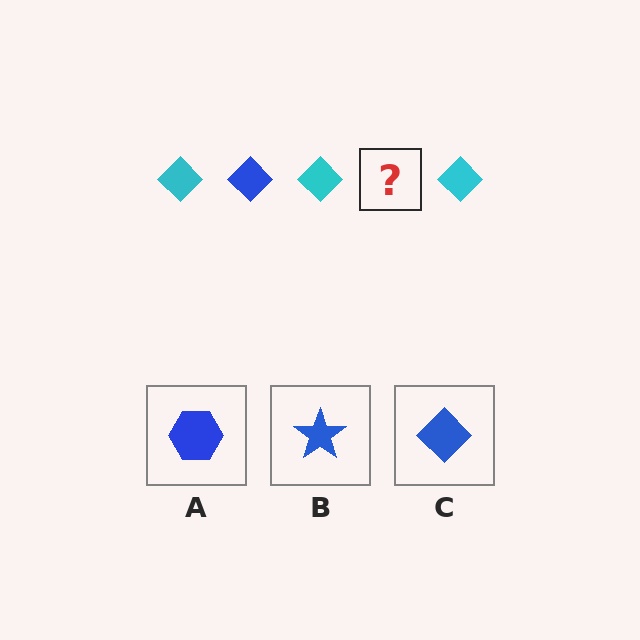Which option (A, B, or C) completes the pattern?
C.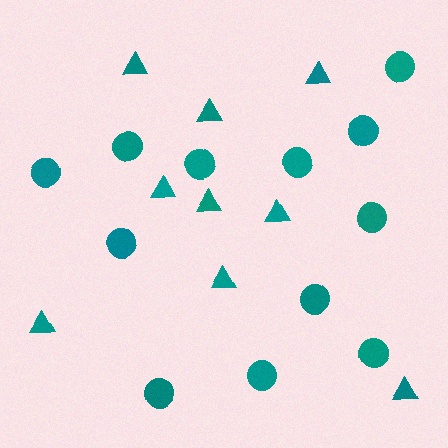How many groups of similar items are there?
There are 2 groups: one group of circles (12) and one group of triangles (9).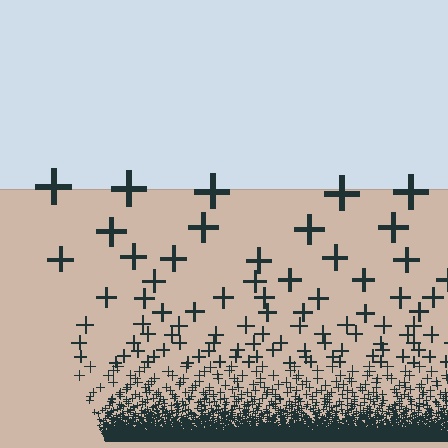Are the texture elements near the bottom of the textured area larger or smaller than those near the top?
Smaller. The gradient is inverted — elements near the bottom are smaller and denser.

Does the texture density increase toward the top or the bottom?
Density increases toward the bottom.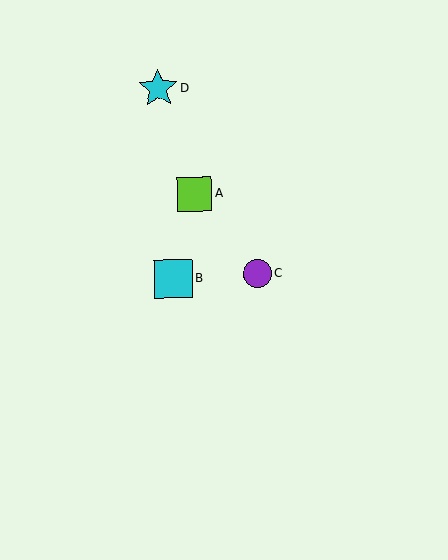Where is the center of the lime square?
The center of the lime square is at (195, 194).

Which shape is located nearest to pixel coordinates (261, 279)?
The purple circle (labeled C) at (257, 273) is nearest to that location.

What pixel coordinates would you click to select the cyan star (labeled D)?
Click at (158, 88) to select the cyan star D.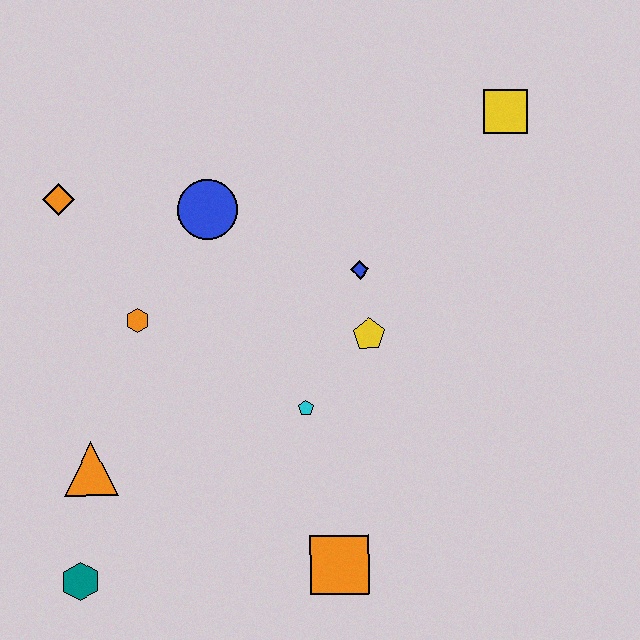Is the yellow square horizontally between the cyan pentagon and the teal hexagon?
No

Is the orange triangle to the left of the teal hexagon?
No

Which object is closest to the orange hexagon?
The blue circle is closest to the orange hexagon.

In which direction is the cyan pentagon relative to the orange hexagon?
The cyan pentagon is to the right of the orange hexagon.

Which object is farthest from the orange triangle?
The yellow square is farthest from the orange triangle.